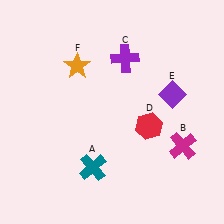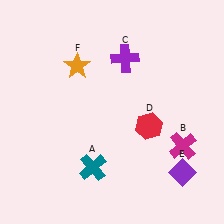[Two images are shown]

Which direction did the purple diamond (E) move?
The purple diamond (E) moved down.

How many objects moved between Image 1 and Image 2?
1 object moved between the two images.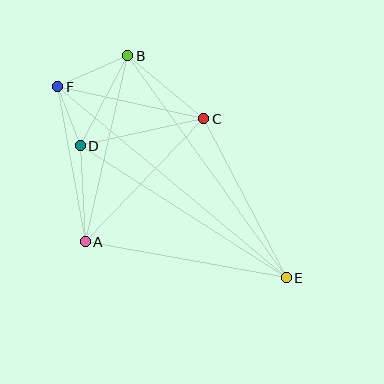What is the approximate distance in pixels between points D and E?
The distance between D and E is approximately 244 pixels.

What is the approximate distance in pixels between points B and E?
The distance between B and E is approximately 272 pixels.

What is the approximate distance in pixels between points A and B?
The distance between A and B is approximately 190 pixels.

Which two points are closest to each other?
Points D and F are closest to each other.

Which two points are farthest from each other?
Points E and F are farthest from each other.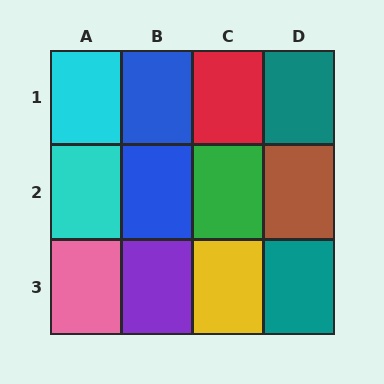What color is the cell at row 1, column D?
Teal.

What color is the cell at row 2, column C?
Green.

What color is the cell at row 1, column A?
Cyan.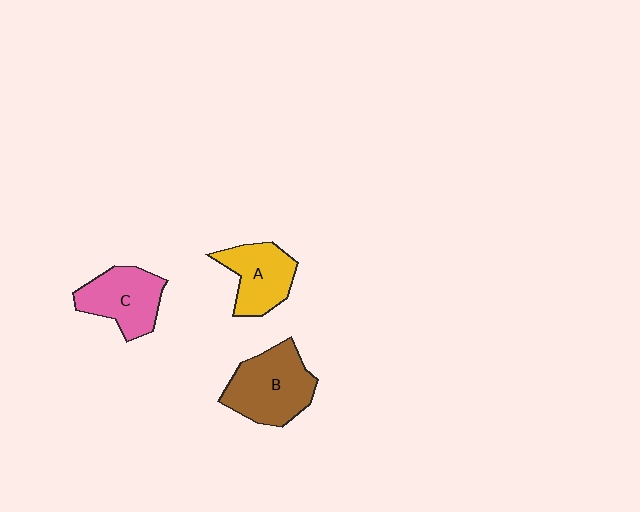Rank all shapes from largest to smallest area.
From largest to smallest: B (brown), C (pink), A (yellow).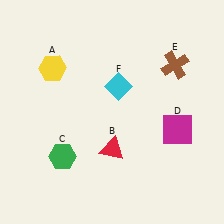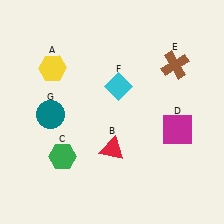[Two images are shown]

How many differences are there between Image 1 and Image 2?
There is 1 difference between the two images.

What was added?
A teal circle (G) was added in Image 2.